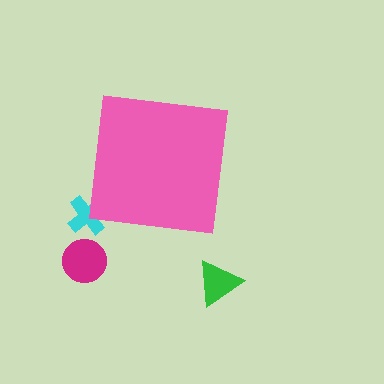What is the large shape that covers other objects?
A pink square.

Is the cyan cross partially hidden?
Yes, the cyan cross is partially hidden behind the pink square.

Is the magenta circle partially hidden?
No, the magenta circle is fully visible.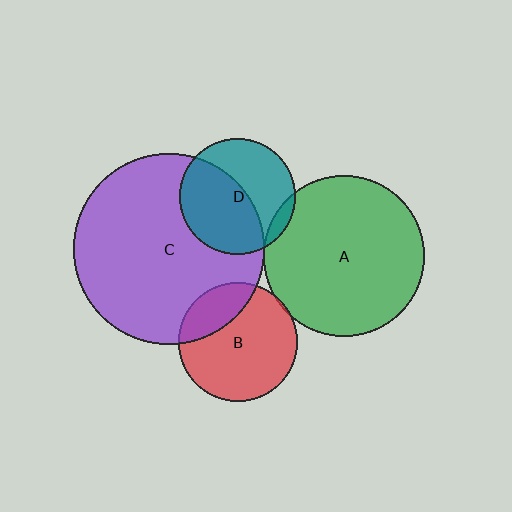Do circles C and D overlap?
Yes.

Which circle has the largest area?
Circle C (purple).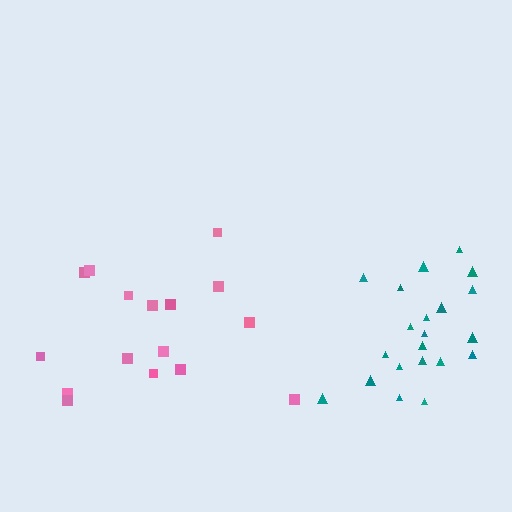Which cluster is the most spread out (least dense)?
Pink.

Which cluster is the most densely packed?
Teal.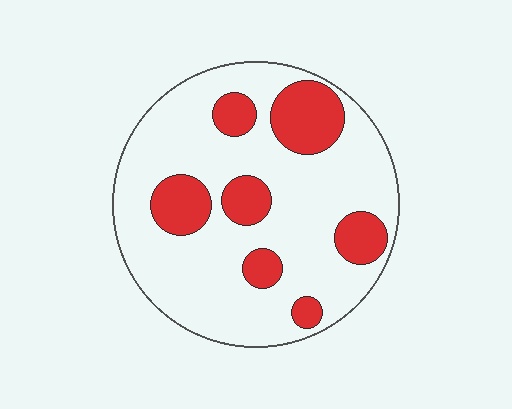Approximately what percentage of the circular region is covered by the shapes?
Approximately 25%.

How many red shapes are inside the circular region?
7.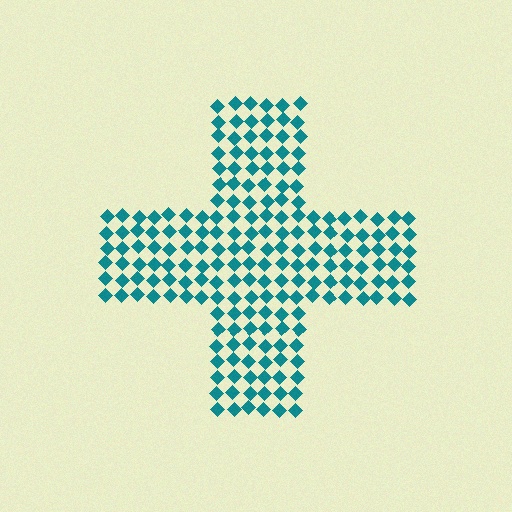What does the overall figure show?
The overall figure shows a cross.